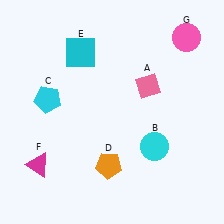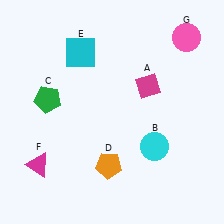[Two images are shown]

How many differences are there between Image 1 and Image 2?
There are 2 differences between the two images.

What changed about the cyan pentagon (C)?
In Image 1, C is cyan. In Image 2, it changed to green.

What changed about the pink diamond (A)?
In Image 1, A is pink. In Image 2, it changed to magenta.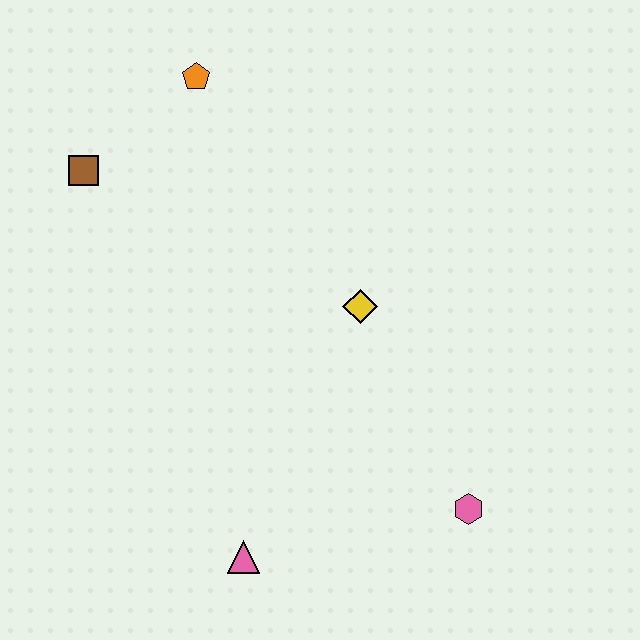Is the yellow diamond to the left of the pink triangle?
No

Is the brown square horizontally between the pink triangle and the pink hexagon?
No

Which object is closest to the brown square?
The orange pentagon is closest to the brown square.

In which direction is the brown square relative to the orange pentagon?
The brown square is to the left of the orange pentagon.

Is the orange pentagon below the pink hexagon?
No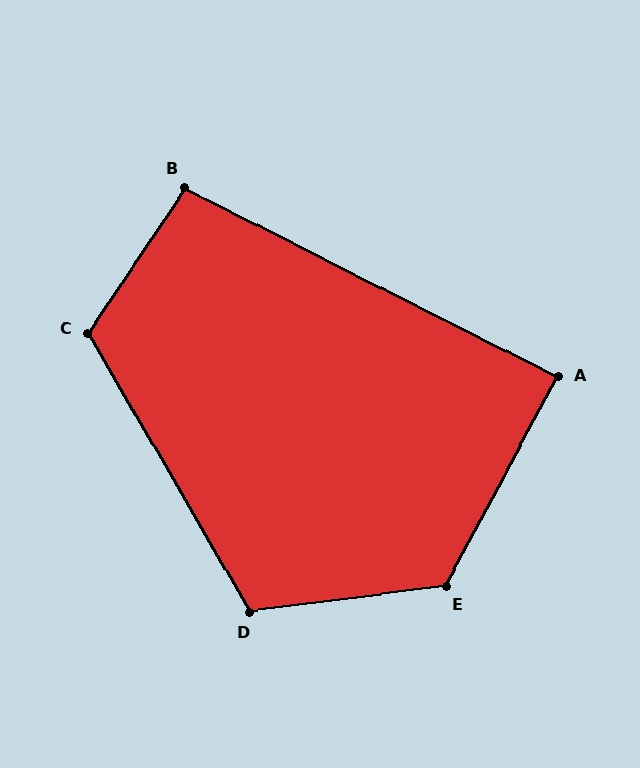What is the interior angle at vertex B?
Approximately 97 degrees (obtuse).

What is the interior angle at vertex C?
Approximately 116 degrees (obtuse).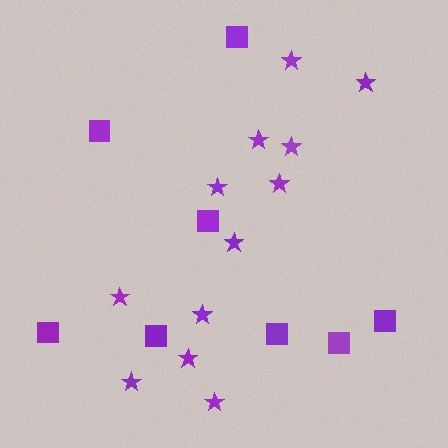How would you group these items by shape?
There are 2 groups: one group of squares (8) and one group of stars (12).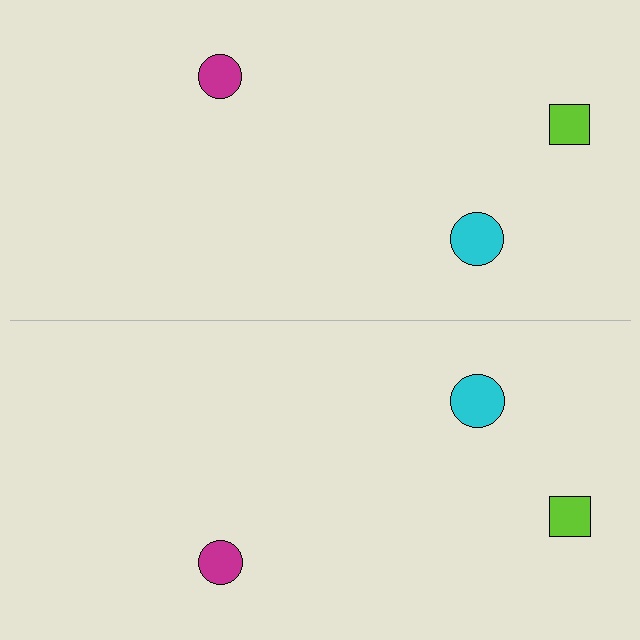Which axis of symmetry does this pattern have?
The pattern has a horizontal axis of symmetry running through the center of the image.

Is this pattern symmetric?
Yes, this pattern has bilateral (reflection) symmetry.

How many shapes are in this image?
There are 6 shapes in this image.